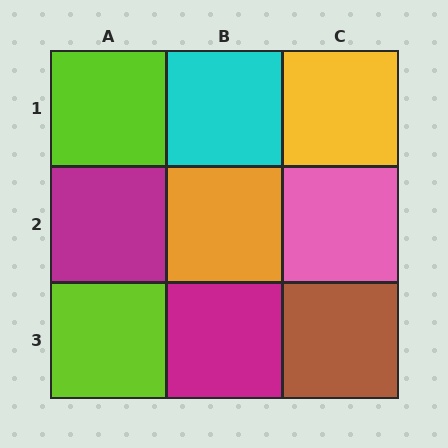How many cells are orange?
1 cell is orange.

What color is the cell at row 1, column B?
Cyan.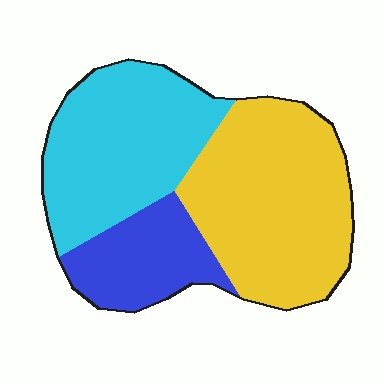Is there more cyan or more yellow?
Yellow.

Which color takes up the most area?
Yellow, at roughly 45%.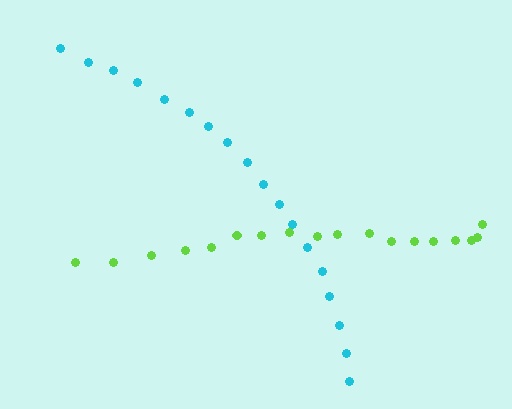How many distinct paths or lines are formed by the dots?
There are 2 distinct paths.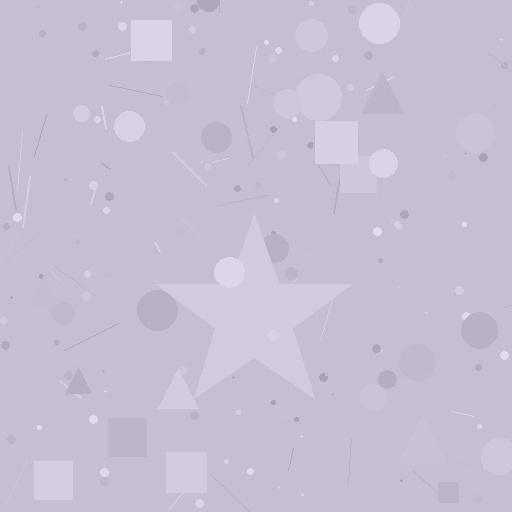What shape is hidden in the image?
A star is hidden in the image.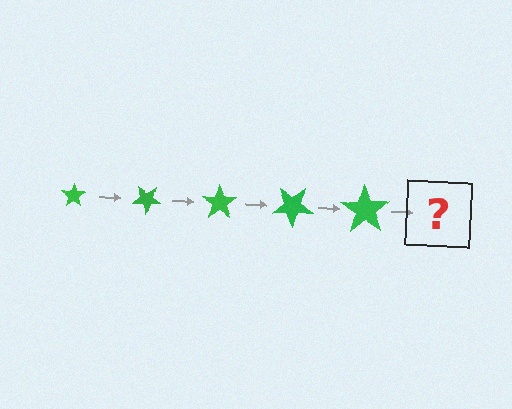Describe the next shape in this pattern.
It should be a star, larger than the previous one and rotated 175 degrees from the start.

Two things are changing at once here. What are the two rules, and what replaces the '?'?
The two rules are that the star grows larger each step and it rotates 35 degrees each step. The '?' should be a star, larger than the previous one and rotated 175 degrees from the start.